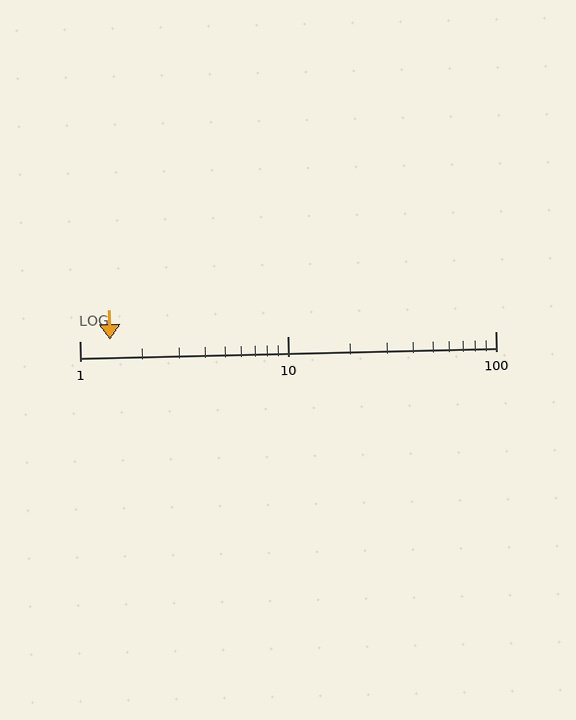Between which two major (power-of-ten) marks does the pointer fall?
The pointer is between 1 and 10.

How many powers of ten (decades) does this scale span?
The scale spans 2 decades, from 1 to 100.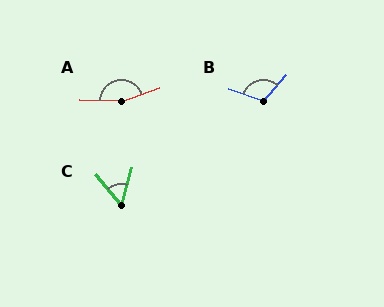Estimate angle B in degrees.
Approximately 111 degrees.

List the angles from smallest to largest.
C (56°), B (111°), A (158°).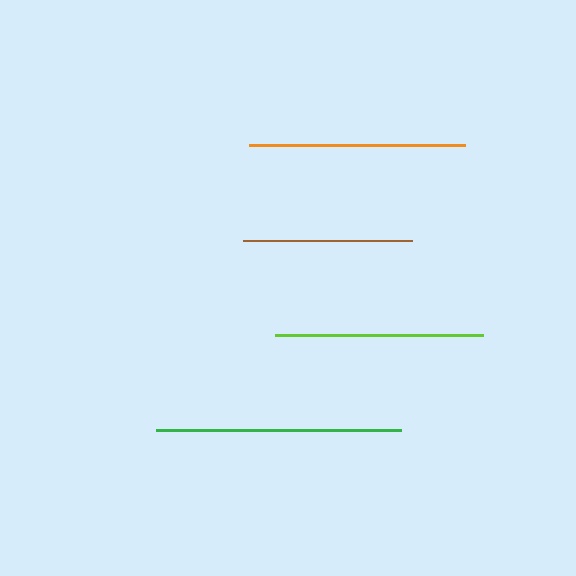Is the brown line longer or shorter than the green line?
The green line is longer than the brown line.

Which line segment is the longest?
The green line is the longest at approximately 245 pixels.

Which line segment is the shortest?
The brown line is the shortest at approximately 170 pixels.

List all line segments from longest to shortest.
From longest to shortest: green, orange, lime, brown.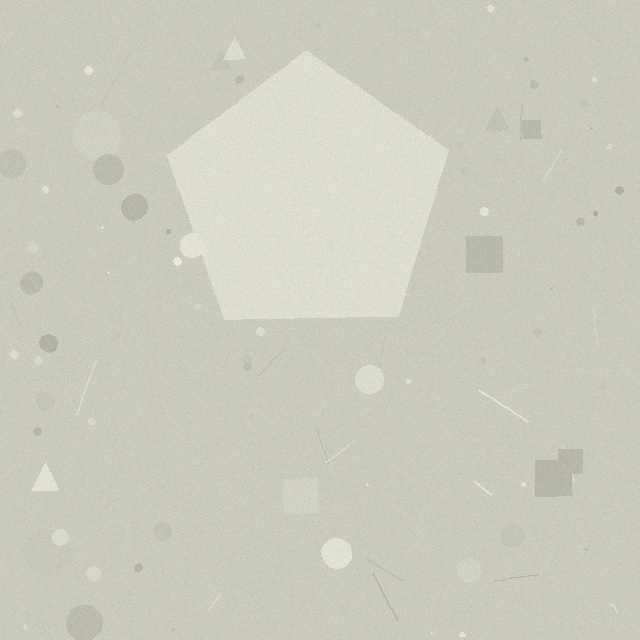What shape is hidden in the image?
A pentagon is hidden in the image.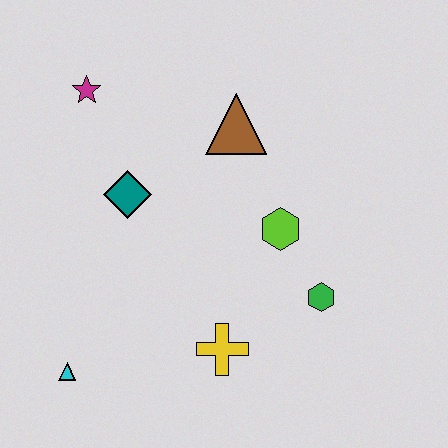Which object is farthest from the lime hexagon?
The cyan triangle is farthest from the lime hexagon.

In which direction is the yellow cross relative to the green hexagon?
The yellow cross is to the left of the green hexagon.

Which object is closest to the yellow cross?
The green hexagon is closest to the yellow cross.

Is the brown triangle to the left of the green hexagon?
Yes